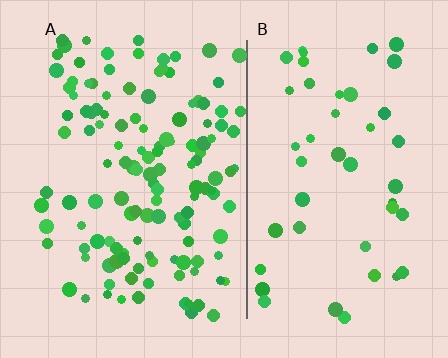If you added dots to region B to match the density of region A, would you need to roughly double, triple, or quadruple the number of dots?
Approximately triple.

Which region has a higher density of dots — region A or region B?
A (the left).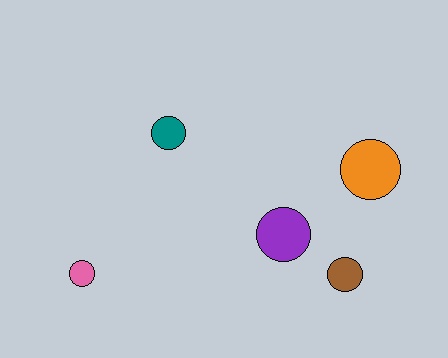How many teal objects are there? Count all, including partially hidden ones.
There is 1 teal object.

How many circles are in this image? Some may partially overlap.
There are 5 circles.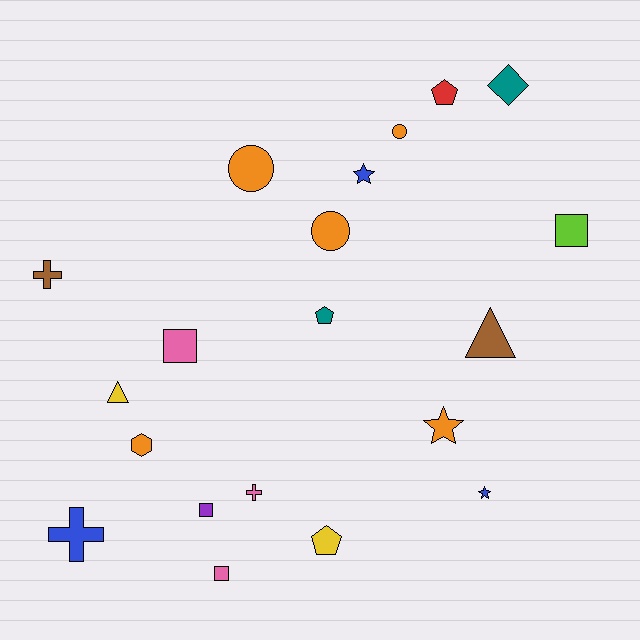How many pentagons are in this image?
There are 3 pentagons.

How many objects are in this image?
There are 20 objects.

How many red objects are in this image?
There is 1 red object.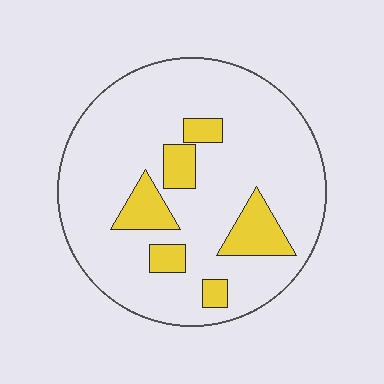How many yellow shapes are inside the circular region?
6.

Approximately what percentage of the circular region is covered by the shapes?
Approximately 15%.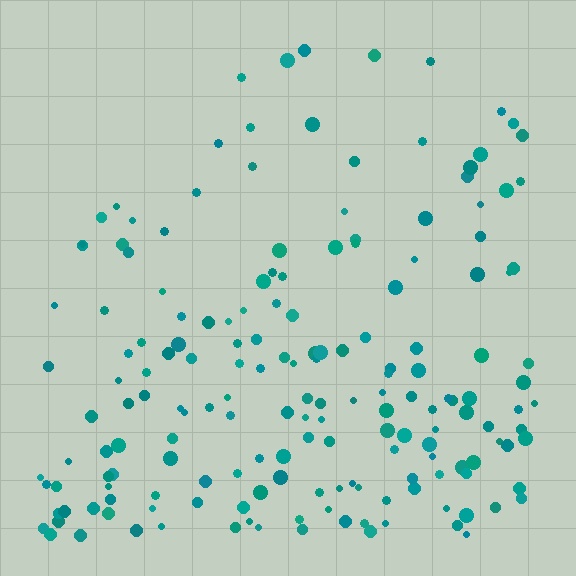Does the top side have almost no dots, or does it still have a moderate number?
Still a moderate number, just noticeably fewer than the bottom.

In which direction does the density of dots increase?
From top to bottom, with the bottom side densest.